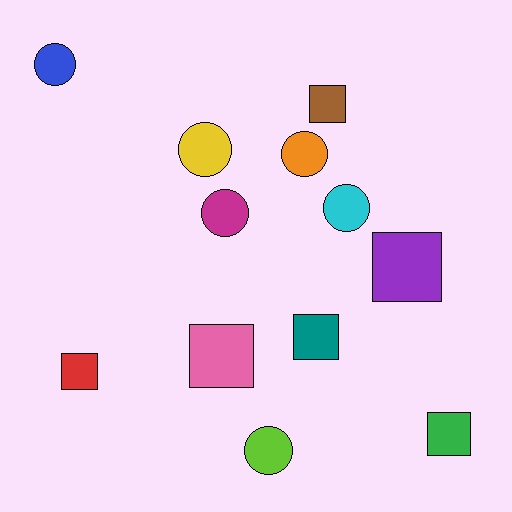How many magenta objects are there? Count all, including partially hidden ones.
There is 1 magenta object.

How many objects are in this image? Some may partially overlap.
There are 12 objects.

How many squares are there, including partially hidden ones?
There are 6 squares.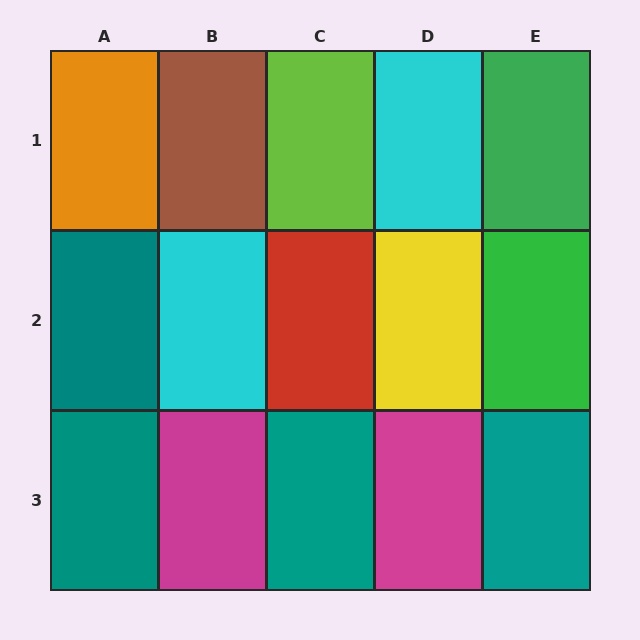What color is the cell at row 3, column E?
Teal.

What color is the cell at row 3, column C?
Teal.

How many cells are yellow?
1 cell is yellow.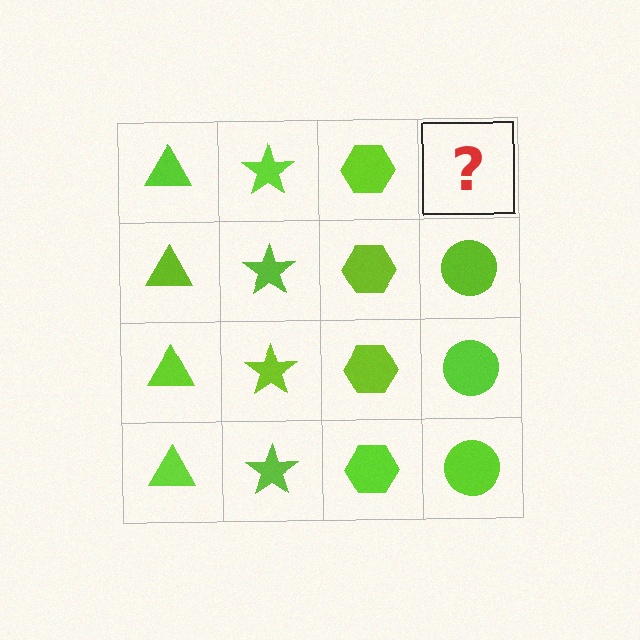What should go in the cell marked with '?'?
The missing cell should contain a lime circle.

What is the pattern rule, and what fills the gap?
The rule is that each column has a consistent shape. The gap should be filled with a lime circle.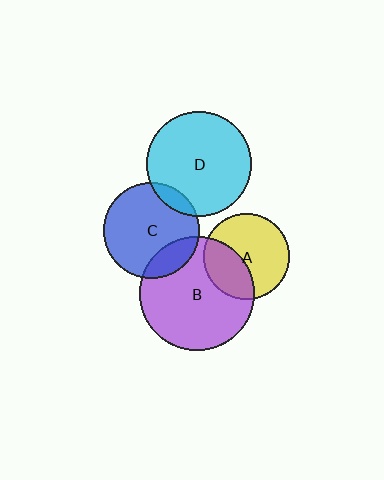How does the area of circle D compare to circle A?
Approximately 1.5 times.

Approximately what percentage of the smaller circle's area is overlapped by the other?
Approximately 10%.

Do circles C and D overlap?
Yes.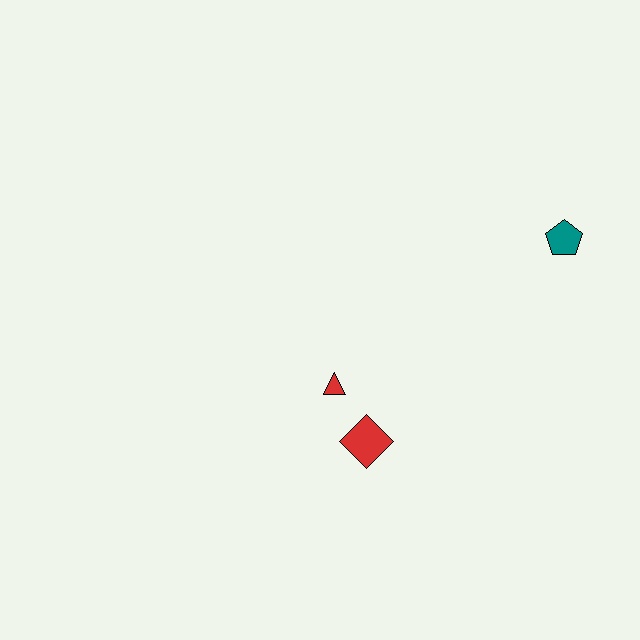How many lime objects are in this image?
There are no lime objects.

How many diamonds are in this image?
There is 1 diamond.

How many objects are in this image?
There are 3 objects.